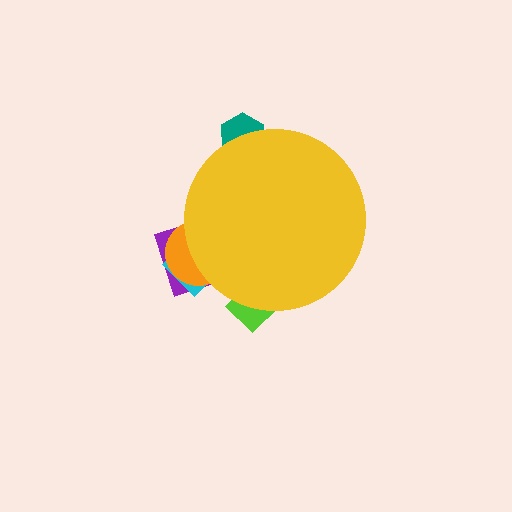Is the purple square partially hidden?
Yes, the purple square is partially hidden behind the yellow circle.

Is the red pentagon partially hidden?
Yes, the red pentagon is partially hidden behind the yellow circle.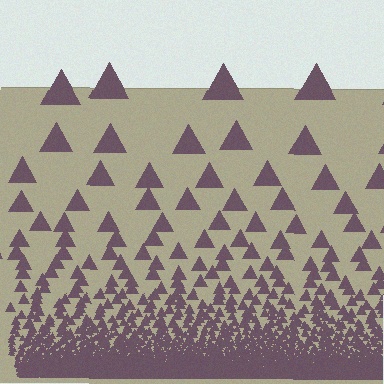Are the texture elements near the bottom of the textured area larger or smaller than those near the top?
Smaller. The gradient is inverted — elements near the bottom are smaller and denser.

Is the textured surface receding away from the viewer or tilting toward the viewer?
The surface appears to tilt toward the viewer. Texture elements get larger and sparser toward the top.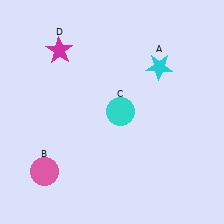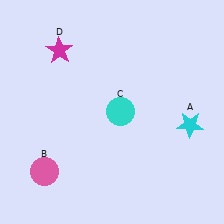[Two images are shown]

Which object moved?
The cyan star (A) moved down.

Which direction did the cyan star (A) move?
The cyan star (A) moved down.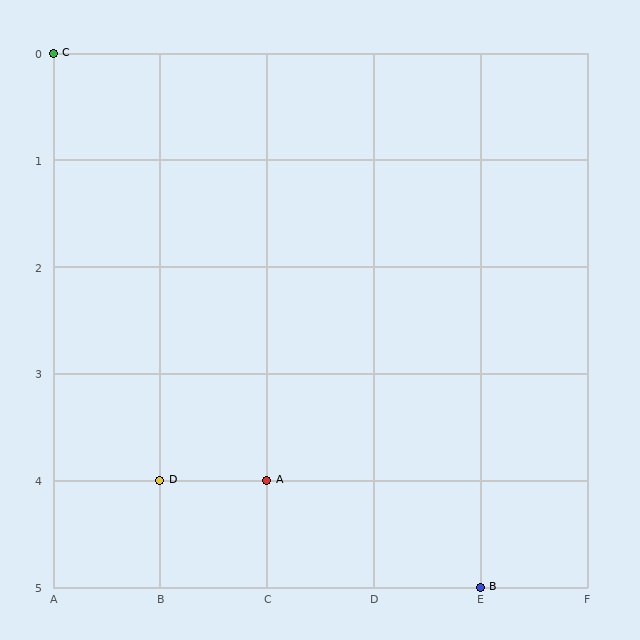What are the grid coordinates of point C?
Point C is at grid coordinates (A, 0).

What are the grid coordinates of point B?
Point B is at grid coordinates (E, 5).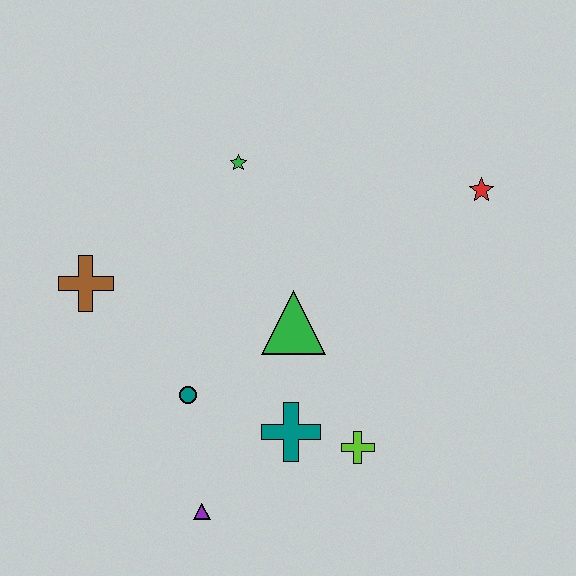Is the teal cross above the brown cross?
No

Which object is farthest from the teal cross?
The red star is farthest from the teal cross.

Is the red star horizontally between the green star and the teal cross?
No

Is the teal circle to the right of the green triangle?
No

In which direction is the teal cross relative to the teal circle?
The teal cross is to the right of the teal circle.